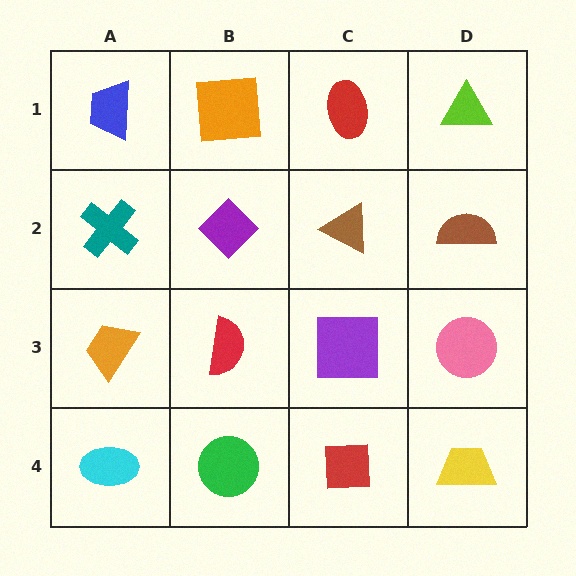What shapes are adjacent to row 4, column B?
A red semicircle (row 3, column B), a cyan ellipse (row 4, column A), a red square (row 4, column C).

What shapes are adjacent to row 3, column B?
A purple diamond (row 2, column B), a green circle (row 4, column B), an orange trapezoid (row 3, column A), a purple square (row 3, column C).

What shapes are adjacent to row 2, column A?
A blue trapezoid (row 1, column A), an orange trapezoid (row 3, column A), a purple diamond (row 2, column B).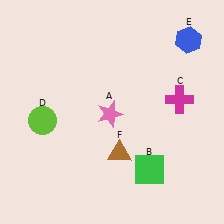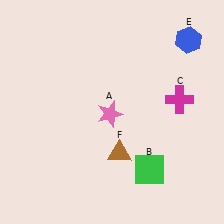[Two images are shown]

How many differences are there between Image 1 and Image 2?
There is 1 difference between the two images.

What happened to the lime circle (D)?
The lime circle (D) was removed in Image 2. It was in the bottom-left area of Image 1.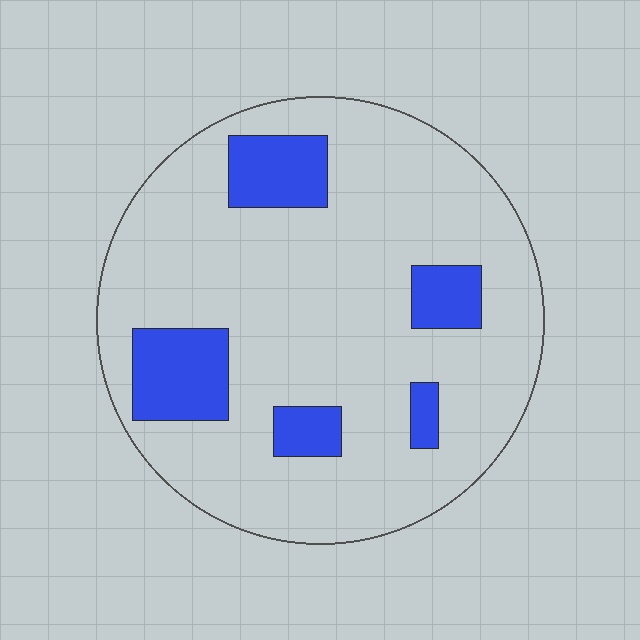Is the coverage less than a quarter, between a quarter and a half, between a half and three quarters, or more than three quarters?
Less than a quarter.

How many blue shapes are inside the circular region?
5.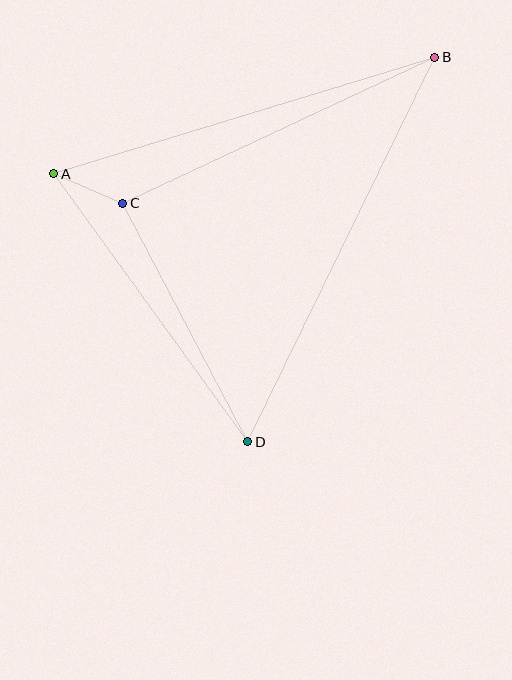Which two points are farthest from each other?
Points B and D are farthest from each other.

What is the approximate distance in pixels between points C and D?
The distance between C and D is approximately 269 pixels.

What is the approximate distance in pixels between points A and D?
The distance between A and D is approximately 331 pixels.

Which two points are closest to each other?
Points A and C are closest to each other.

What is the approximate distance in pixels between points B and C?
The distance between B and C is approximately 345 pixels.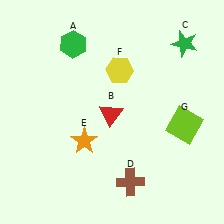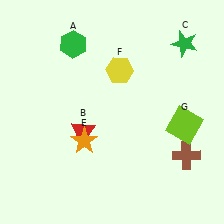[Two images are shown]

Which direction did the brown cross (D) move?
The brown cross (D) moved right.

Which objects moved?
The objects that moved are: the red triangle (B), the brown cross (D).